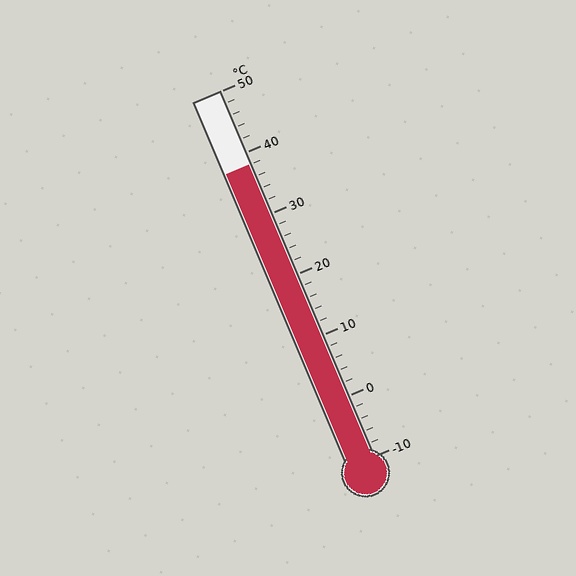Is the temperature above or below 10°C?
The temperature is above 10°C.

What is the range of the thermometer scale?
The thermometer scale ranges from -10°C to 50°C.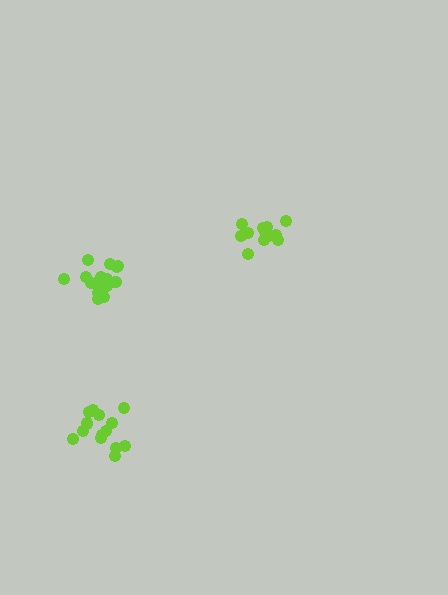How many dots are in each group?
Group 1: 13 dots, Group 2: 14 dots, Group 3: 18 dots (45 total).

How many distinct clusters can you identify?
There are 3 distinct clusters.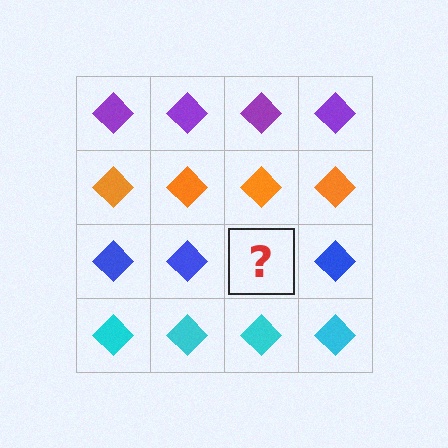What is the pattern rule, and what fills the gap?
The rule is that each row has a consistent color. The gap should be filled with a blue diamond.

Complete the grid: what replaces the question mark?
The question mark should be replaced with a blue diamond.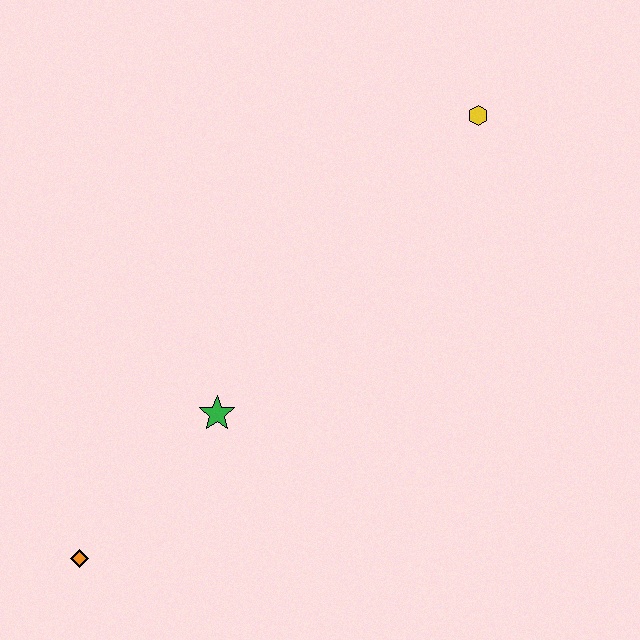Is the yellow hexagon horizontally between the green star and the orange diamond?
No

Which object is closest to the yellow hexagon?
The green star is closest to the yellow hexagon.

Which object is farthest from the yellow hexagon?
The orange diamond is farthest from the yellow hexagon.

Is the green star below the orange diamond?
No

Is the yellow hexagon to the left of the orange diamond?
No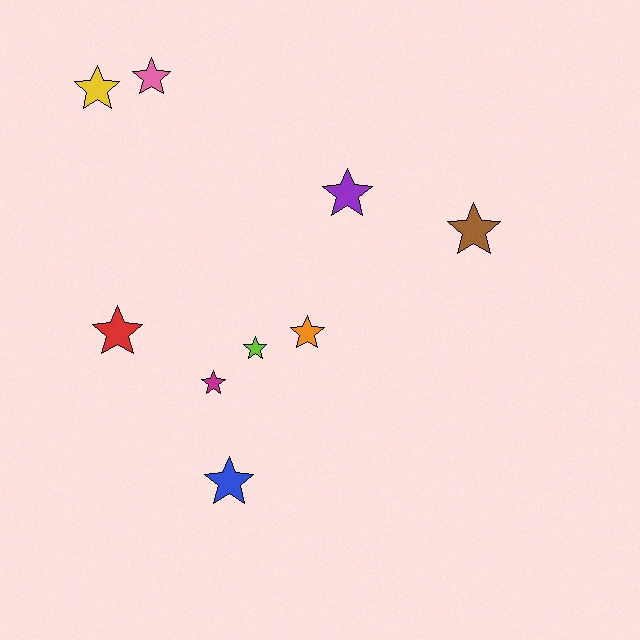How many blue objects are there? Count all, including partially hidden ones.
There is 1 blue object.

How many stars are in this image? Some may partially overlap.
There are 9 stars.